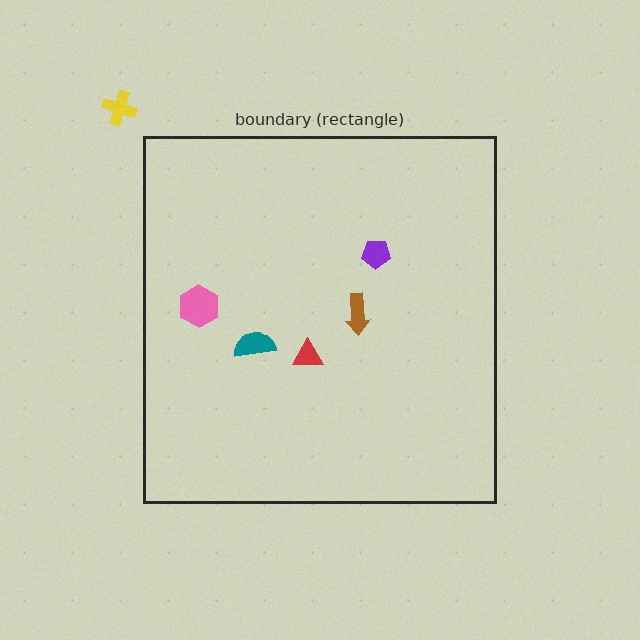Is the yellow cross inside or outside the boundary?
Outside.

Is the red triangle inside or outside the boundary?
Inside.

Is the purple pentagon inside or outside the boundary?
Inside.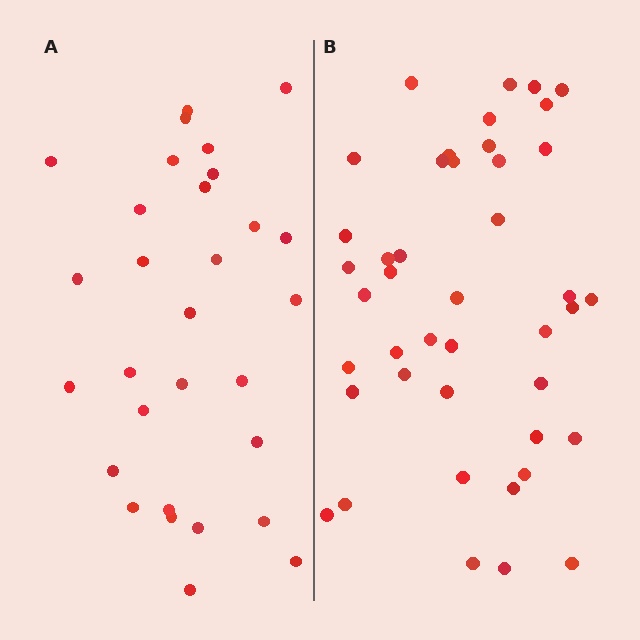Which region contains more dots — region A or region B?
Region B (the right region) has more dots.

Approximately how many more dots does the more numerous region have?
Region B has approximately 15 more dots than region A.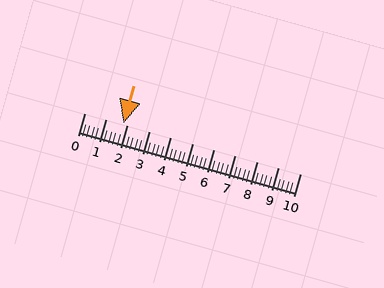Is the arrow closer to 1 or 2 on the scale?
The arrow is closer to 2.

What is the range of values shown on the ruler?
The ruler shows values from 0 to 10.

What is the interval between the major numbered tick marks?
The major tick marks are spaced 1 units apart.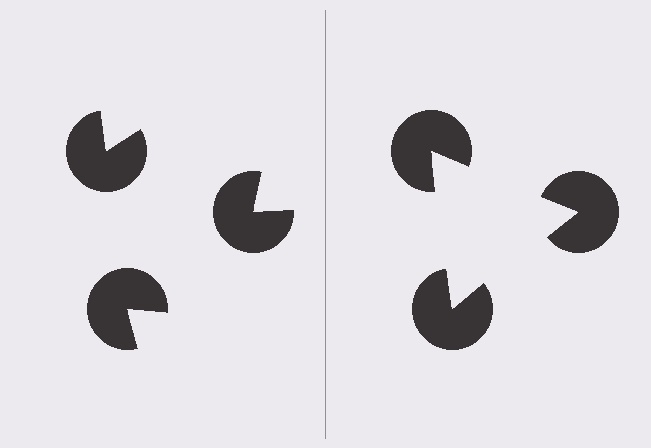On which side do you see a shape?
An illusory triangle appears on the right side. On the left side the wedge cuts are rotated, so no coherent shape forms.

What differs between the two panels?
The pac-man discs are positioned identically on both sides; only the wedge orientations differ. On the right they align to a triangle; on the left they are misaligned.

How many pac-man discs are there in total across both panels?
6 — 3 on each side.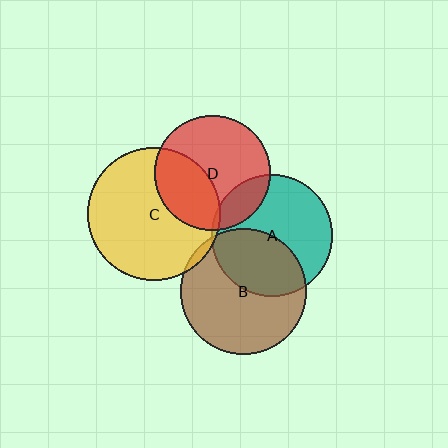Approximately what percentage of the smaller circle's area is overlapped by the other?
Approximately 15%.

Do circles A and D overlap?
Yes.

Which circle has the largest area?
Circle C (yellow).